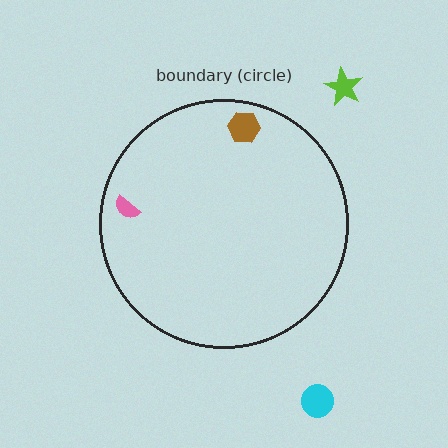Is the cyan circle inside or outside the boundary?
Outside.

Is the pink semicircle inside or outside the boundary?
Inside.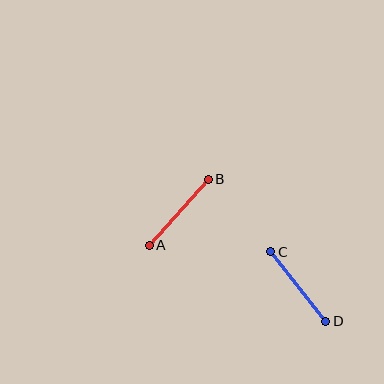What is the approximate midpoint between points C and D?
The midpoint is at approximately (298, 286) pixels.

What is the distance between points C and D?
The distance is approximately 88 pixels.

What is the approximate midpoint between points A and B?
The midpoint is at approximately (179, 212) pixels.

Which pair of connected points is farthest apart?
Points A and B are farthest apart.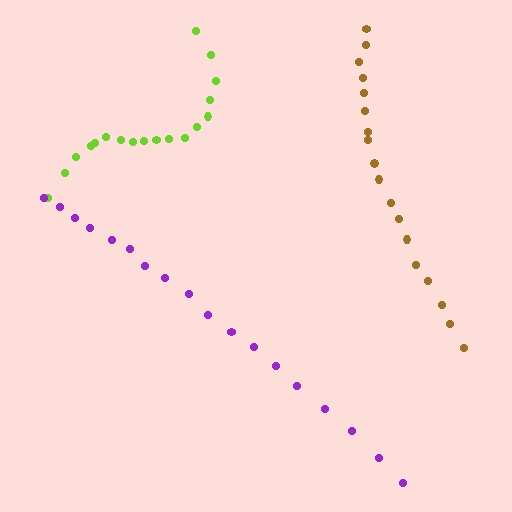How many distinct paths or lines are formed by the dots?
There are 3 distinct paths.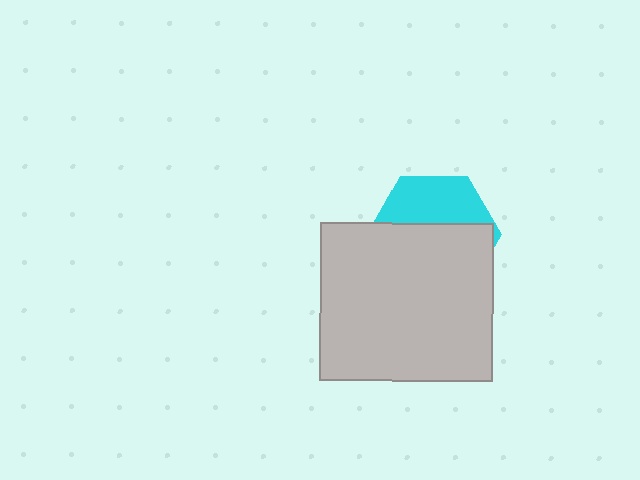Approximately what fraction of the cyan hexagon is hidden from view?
Roughly 62% of the cyan hexagon is hidden behind the light gray rectangle.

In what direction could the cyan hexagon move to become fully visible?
The cyan hexagon could move up. That would shift it out from behind the light gray rectangle entirely.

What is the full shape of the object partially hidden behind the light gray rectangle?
The partially hidden object is a cyan hexagon.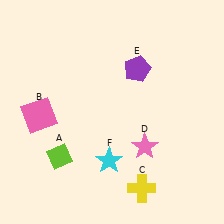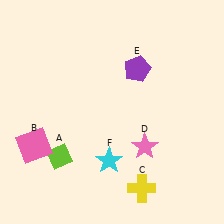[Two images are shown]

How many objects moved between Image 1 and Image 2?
1 object moved between the two images.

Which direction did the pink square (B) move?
The pink square (B) moved down.